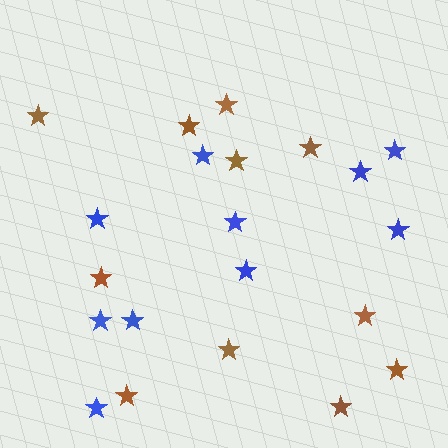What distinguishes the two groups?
There are 2 groups: one group of brown stars (11) and one group of blue stars (10).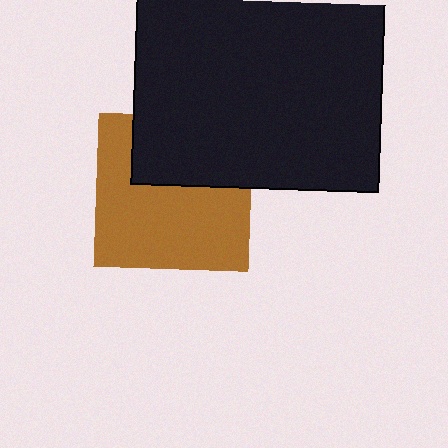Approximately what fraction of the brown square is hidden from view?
Roughly 35% of the brown square is hidden behind the black rectangle.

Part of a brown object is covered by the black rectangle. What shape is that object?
It is a square.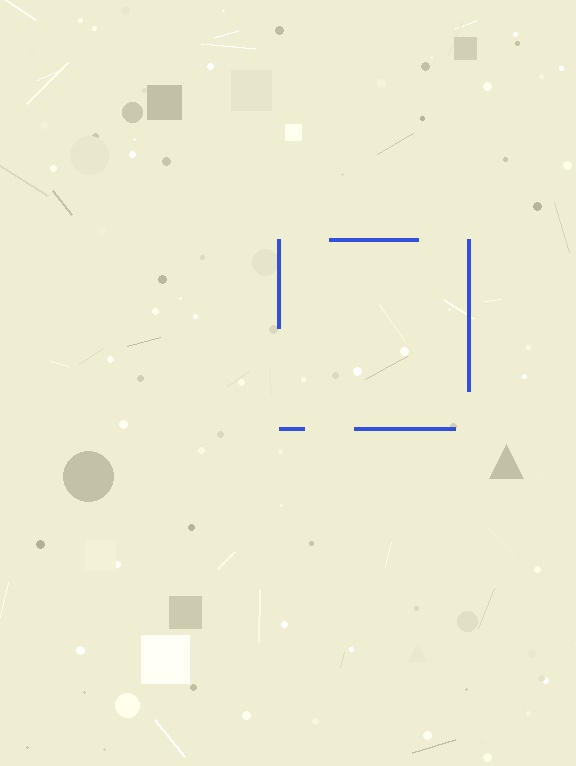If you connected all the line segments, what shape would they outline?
They would outline a square.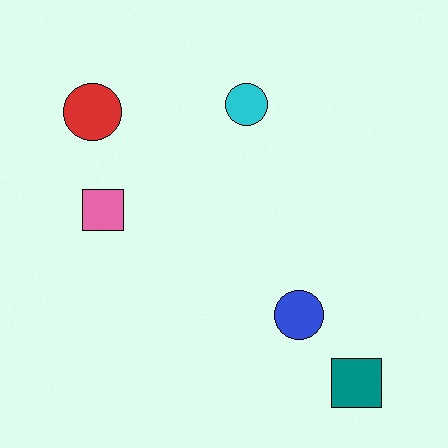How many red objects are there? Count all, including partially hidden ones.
There is 1 red object.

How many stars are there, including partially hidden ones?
There are no stars.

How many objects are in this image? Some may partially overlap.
There are 5 objects.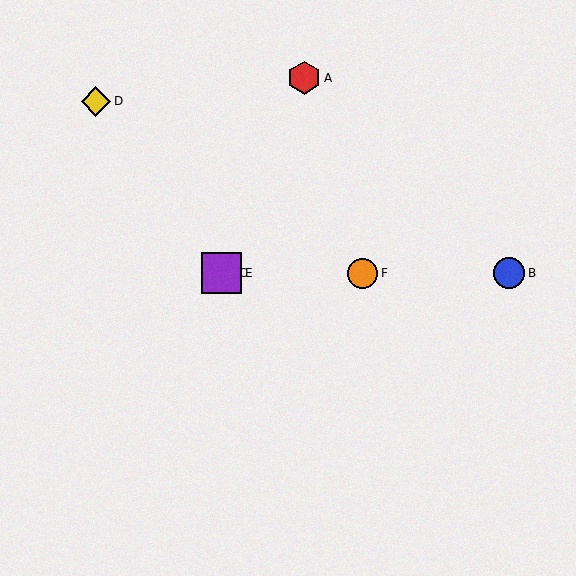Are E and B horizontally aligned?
Yes, both are at y≈273.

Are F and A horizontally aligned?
No, F is at y≈273 and A is at y≈78.